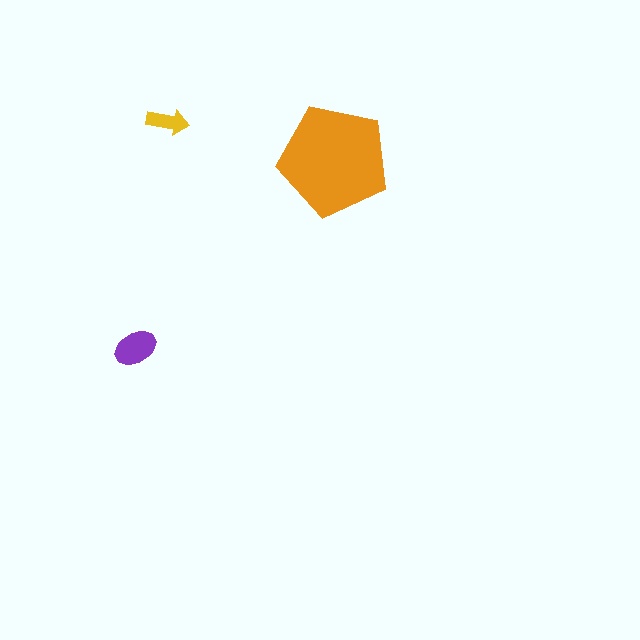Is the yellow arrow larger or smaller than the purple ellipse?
Smaller.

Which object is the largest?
The orange pentagon.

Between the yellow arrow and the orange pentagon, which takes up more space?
The orange pentagon.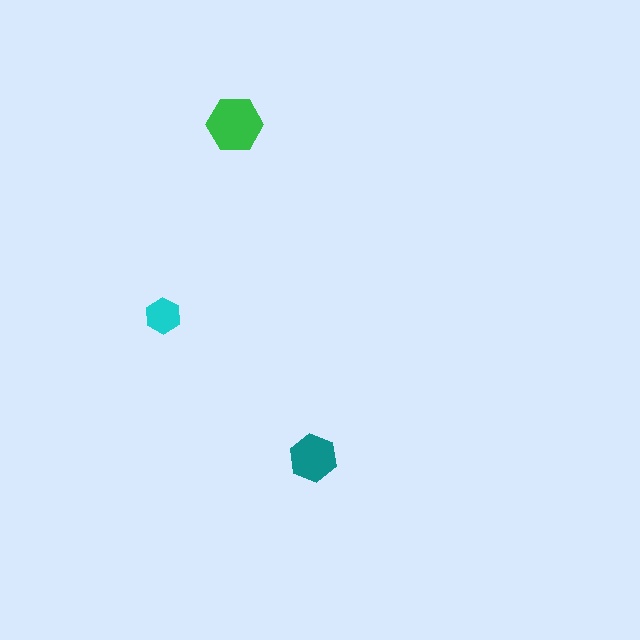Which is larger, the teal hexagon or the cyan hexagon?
The teal one.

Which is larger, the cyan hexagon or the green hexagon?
The green one.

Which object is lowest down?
The teal hexagon is bottommost.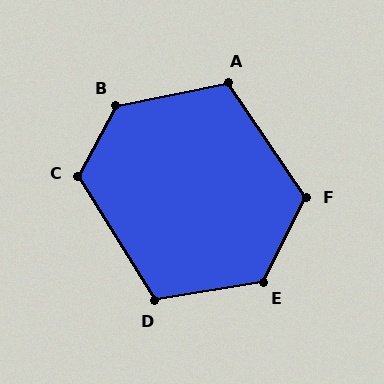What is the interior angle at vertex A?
Approximately 113 degrees (obtuse).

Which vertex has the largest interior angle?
B, at approximately 129 degrees.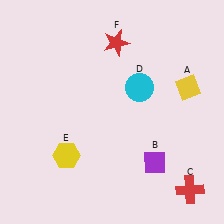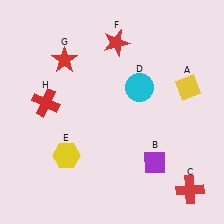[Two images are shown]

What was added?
A red star (G), a red cross (H) were added in Image 2.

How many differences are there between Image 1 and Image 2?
There are 2 differences between the two images.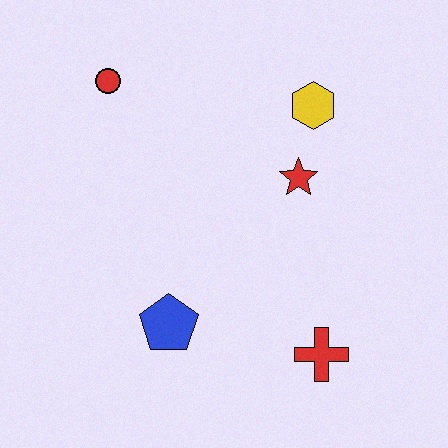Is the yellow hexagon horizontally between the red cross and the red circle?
Yes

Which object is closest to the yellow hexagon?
The red star is closest to the yellow hexagon.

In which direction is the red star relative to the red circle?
The red star is to the right of the red circle.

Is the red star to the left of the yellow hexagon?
Yes